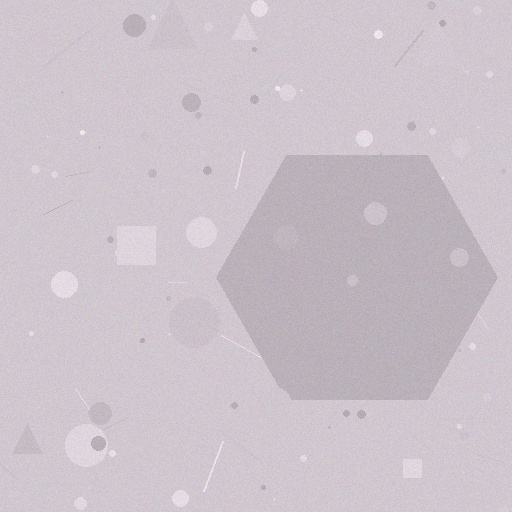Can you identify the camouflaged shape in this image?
The camouflaged shape is a hexagon.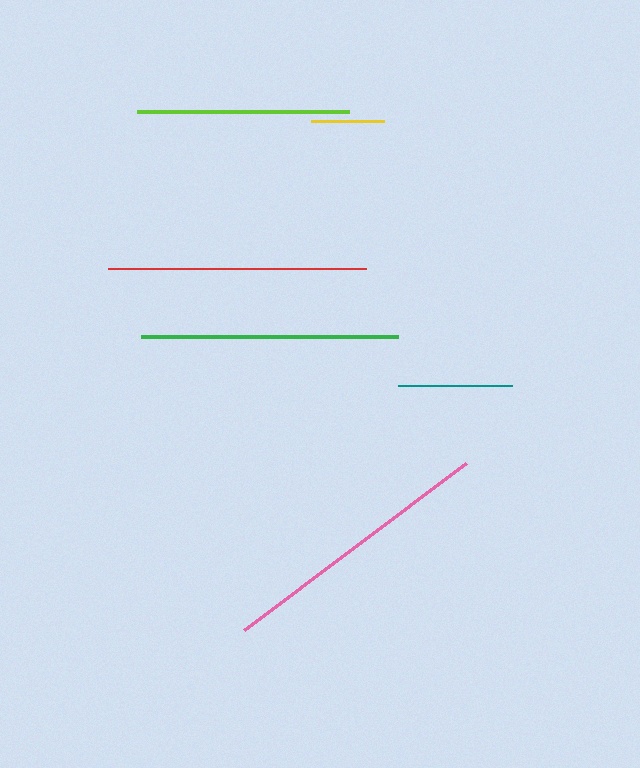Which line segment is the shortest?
The yellow line is the shortest at approximately 73 pixels.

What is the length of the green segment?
The green segment is approximately 257 pixels long.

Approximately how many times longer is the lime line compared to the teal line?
The lime line is approximately 1.9 times the length of the teal line.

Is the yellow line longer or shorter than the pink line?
The pink line is longer than the yellow line.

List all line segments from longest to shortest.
From longest to shortest: pink, red, green, lime, teal, yellow.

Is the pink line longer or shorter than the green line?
The pink line is longer than the green line.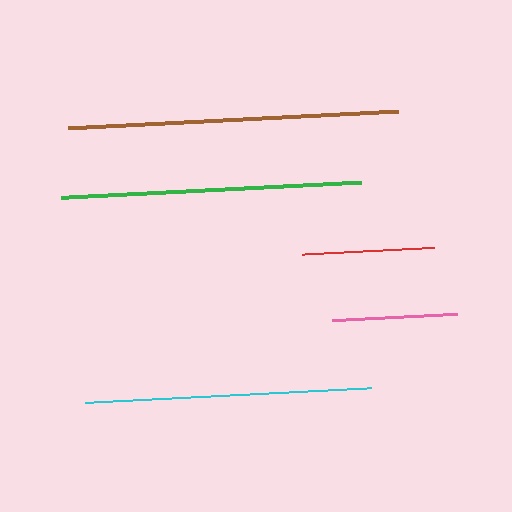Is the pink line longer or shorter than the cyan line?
The cyan line is longer than the pink line.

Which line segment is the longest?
The brown line is the longest at approximately 330 pixels.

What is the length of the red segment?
The red segment is approximately 133 pixels long.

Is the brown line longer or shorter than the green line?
The brown line is longer than the green line.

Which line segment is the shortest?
The pink line is the shortest at approximately 126 pixels.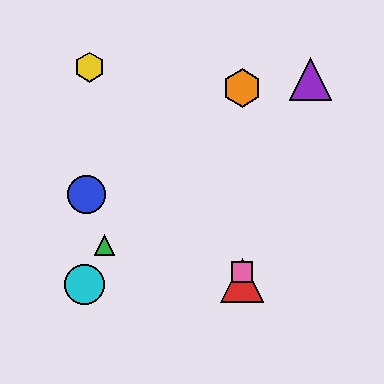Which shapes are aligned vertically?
The red triangle, the orange hexagon, the pink square are aligned vertically.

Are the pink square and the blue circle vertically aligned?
No, the pink square is at x≈242 and the blue circle is at x≈86.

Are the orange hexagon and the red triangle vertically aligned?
Yes, both are at x≈242.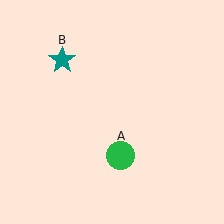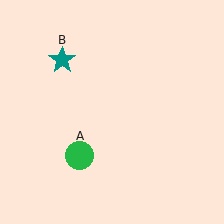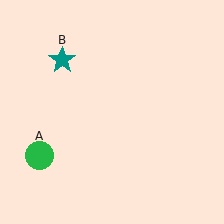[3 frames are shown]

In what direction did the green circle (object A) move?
The green circle (object A) moved left.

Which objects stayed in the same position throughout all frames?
Teal star (object B) remained stationary.